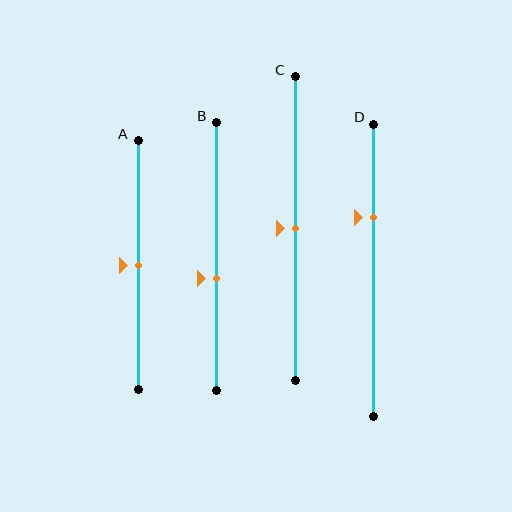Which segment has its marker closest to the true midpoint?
Segment A has its marker closest to the true midpoint.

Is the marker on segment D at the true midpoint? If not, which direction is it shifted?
No, the marker on segment D is shifted upward by about 18% of the segment length.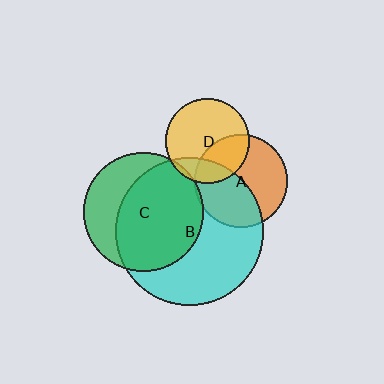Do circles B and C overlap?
Yes.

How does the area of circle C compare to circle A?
Approximately 1.6 times.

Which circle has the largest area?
Circle B (cyan).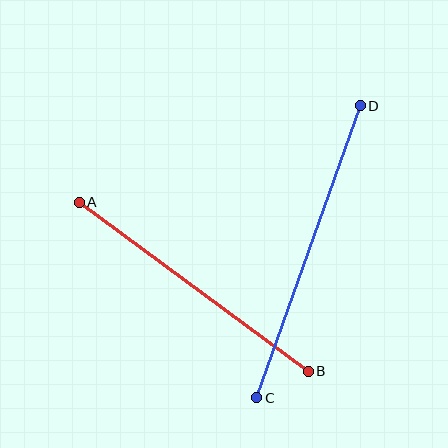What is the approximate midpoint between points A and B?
The midpoint is at approximately (194, 287) pixels.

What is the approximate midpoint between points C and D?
The midpoint is at approximately (308, 252) pixels.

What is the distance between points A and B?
The distance is approximately 285 pixels.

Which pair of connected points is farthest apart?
Points C and D are farthest apart.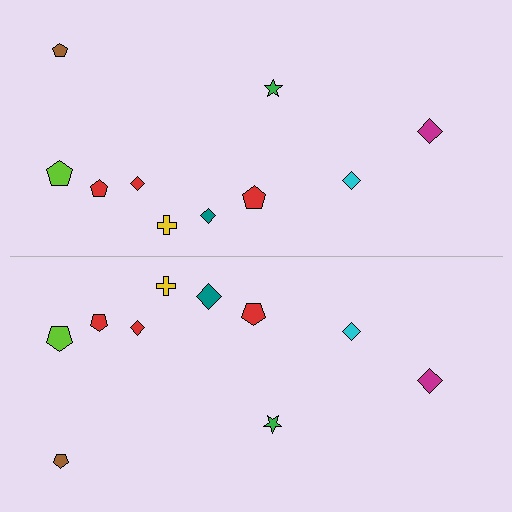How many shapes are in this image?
There are 20 shapes in this image.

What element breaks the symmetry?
The teal diamond on the bottom side has a different size than its mirror counterpart.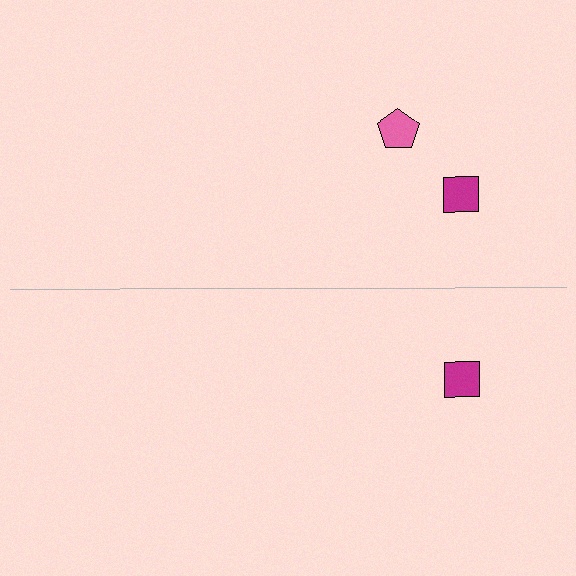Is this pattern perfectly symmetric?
No, the pattern is not perfectly symmetric. A pink pentagon is missing from the bottom side.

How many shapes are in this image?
There are 3 shapes in this image.